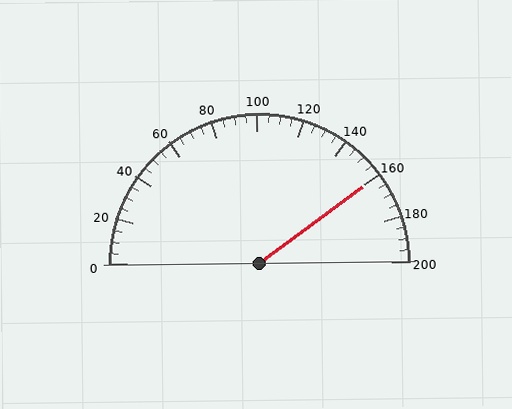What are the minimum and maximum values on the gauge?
The gauge ranges from 0 to 200.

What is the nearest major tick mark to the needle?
The nearest major tick mark is 160.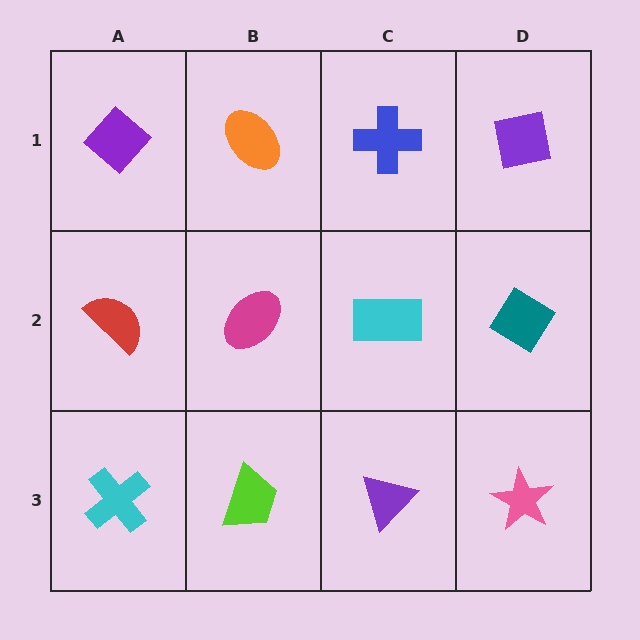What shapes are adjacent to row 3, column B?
A magenta ellipse (row 2, column B), a cyan cross (row 3, column A), a purple triangle (row 3, column C).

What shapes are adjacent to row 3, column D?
A teal diamond (row 2, column D), a purple triangle (row 3, column C).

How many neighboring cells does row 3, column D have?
2.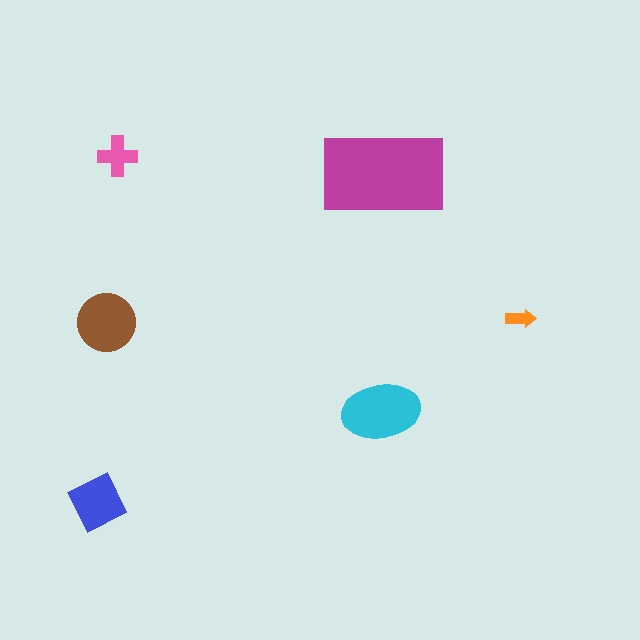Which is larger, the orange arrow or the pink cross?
The pink cross.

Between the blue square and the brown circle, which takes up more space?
The brown circle.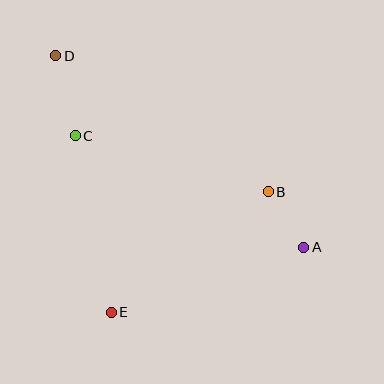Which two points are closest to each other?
Points A and B are closest to each other.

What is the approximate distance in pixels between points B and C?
The distance between B and C is approximately 201 pixels.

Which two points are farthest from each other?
Points A and D are farthest from each other.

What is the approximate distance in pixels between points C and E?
The distance between C and E is approximately 180 pixels.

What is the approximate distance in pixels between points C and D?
The distance between C and D is approximately 82 pixels.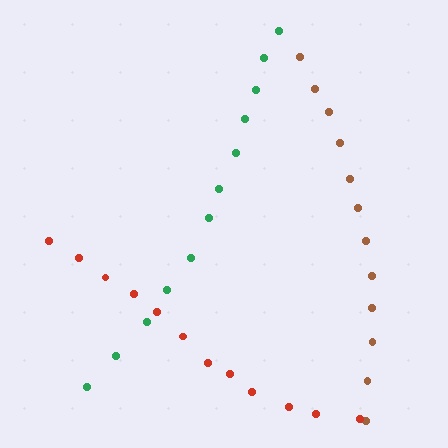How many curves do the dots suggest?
There are 3 distinct paths.